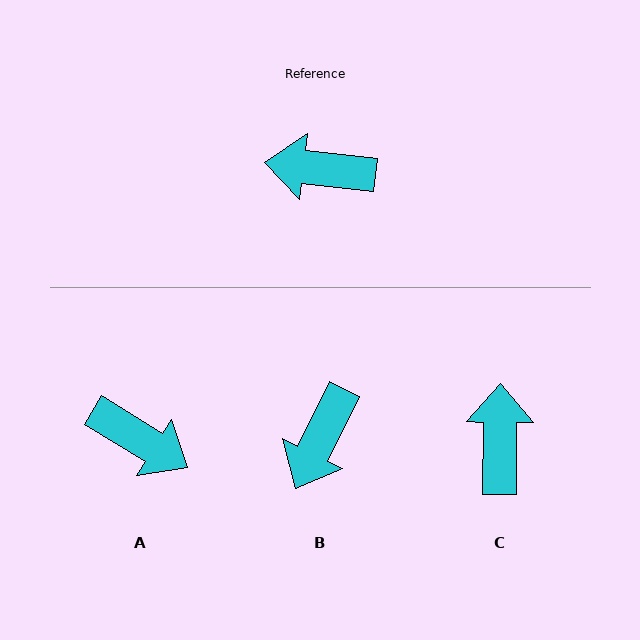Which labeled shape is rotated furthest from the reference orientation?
A, about 155 degrees away.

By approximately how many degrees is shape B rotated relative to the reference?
Approximately 70 degrees counter-clockwise.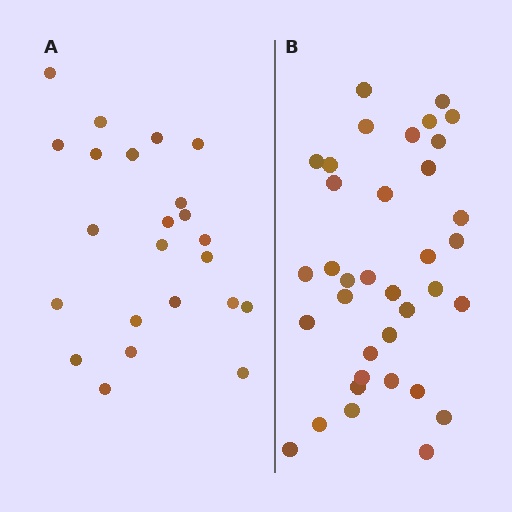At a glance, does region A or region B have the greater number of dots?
Region B (the right region) has more dots.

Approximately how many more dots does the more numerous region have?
Region B has approximately 15 more dots than region A.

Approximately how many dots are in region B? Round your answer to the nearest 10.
About 40 dots. (The exact count is 36, which rounds to 40.)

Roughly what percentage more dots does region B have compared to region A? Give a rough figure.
About 55% more.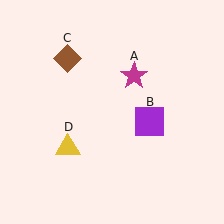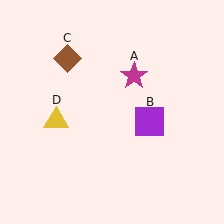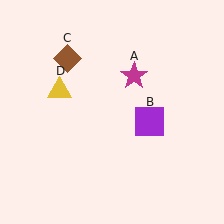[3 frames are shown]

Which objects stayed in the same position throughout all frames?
Magenta star (object A) and purple square (object B) and brown diamond (object C) remained stationary.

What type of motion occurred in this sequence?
The yellow triangle (object D) rotated clockwise around the center of the scene.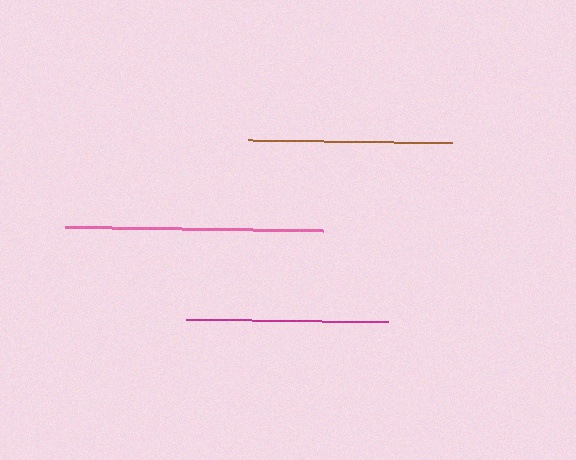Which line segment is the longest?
The pink line is the longest at approximately 258 pixels.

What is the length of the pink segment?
The pink segment is approximately 258 pixels long.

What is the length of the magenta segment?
The magenta segment is approximately 202 pixels long.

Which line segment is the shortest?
The magenta line is the shortest at approximately 202 pixels.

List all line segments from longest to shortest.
From longest to shortest: pink, brown, magenta.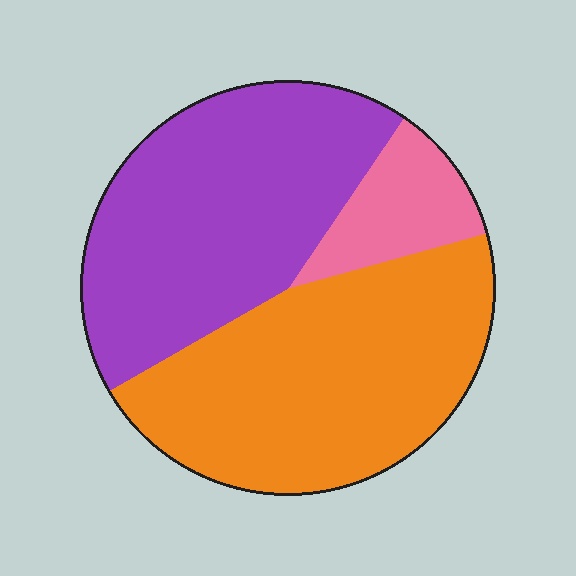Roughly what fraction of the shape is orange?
Orange covers roughly 45% of the shape.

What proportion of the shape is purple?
Purple covers 43% of the shape.